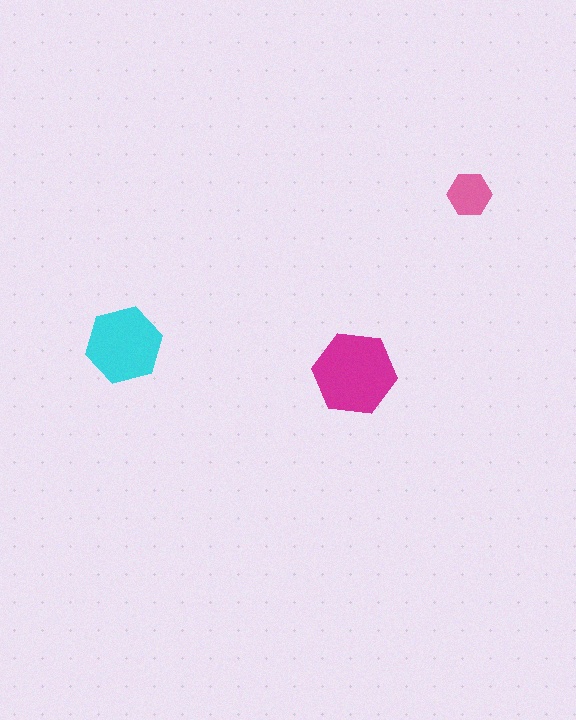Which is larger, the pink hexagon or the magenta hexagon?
The magenta one.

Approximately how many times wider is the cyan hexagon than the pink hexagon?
About 1.5 times wider.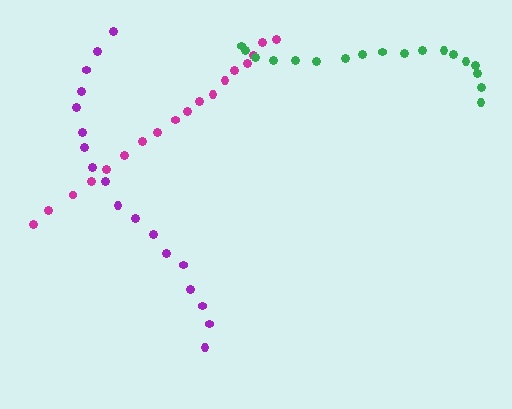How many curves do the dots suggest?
There are 3 distinct paths.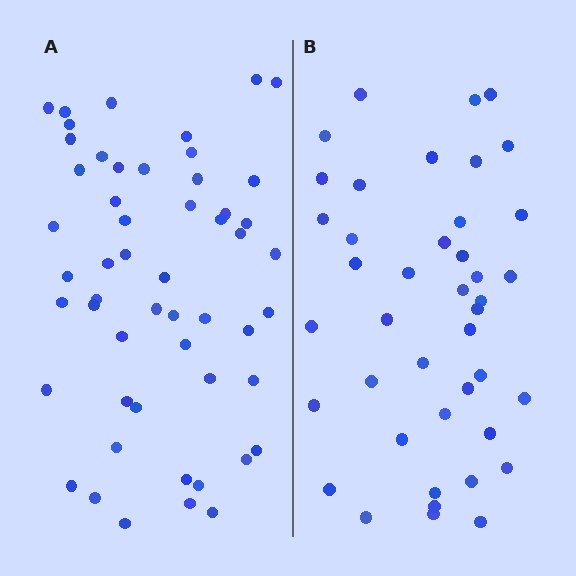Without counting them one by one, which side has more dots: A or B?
Region A (the left region) has more dots.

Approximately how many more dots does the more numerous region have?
Region A has roughly 12 or so more dots than region B.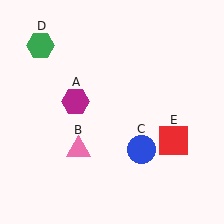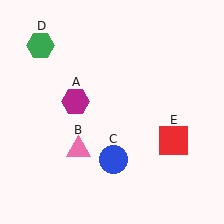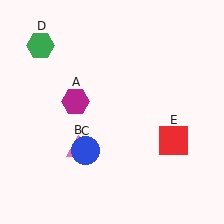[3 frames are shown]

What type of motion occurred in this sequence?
The blue circle (object C) rotated clockwise around the center of the scene.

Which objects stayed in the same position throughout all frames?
Magenta hexagon (object A) and pink triangle (object B) and green hexagon (object D) and red square (object E) remained stationary.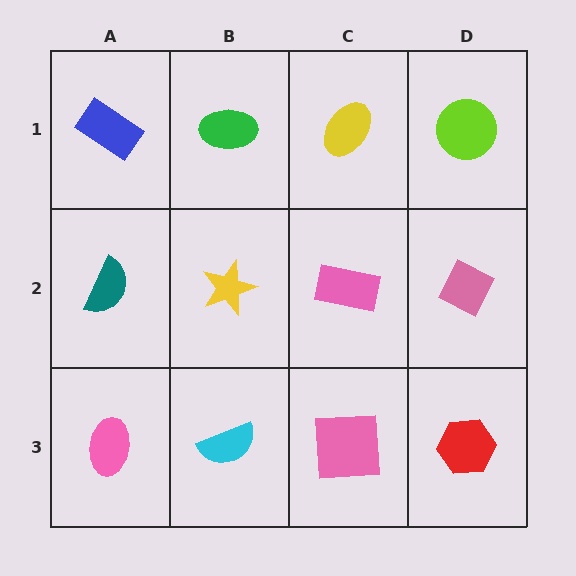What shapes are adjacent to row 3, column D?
A pink diamond (row 2, column D), a pink square (row 3, column C).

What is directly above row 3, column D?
A pink diamond.